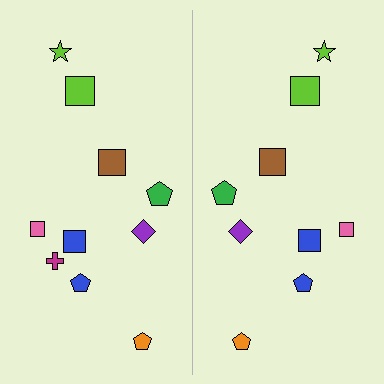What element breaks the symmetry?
A magenta cross is missing from the right side.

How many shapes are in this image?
There are 19 shapes in this image.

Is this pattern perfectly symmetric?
No, the pattern is not perfectly symmetric. A magenta cross is missing from the right side.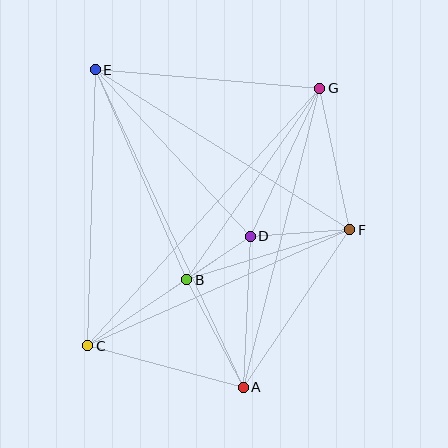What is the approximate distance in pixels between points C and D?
The distance between C and D is approximately 196 pixels.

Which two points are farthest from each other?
Points A and E are farthest from each other.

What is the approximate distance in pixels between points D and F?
The distance between D and F is approximately 100 pixels.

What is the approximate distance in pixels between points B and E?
The distance between B and E is approximately 229 pixels.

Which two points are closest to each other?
Points B and D are closest to each other.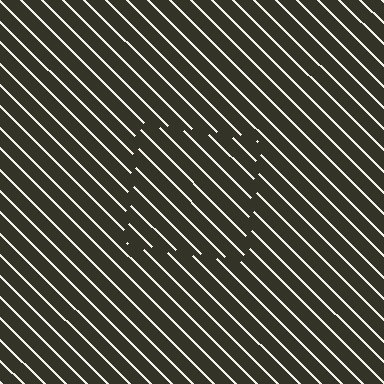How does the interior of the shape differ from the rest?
The interior of the shape contains the same grating, shifted by half a period — the contour is defined by the phase discontinuity where line-ends from the inner and outer gratings abut.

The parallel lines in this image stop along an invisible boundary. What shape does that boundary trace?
An illusory square. The interior of the shape contains the same grating, shifted by half a period — the contour is defined by the phase discontinuity where line-ends from the inner and outer gratings abut.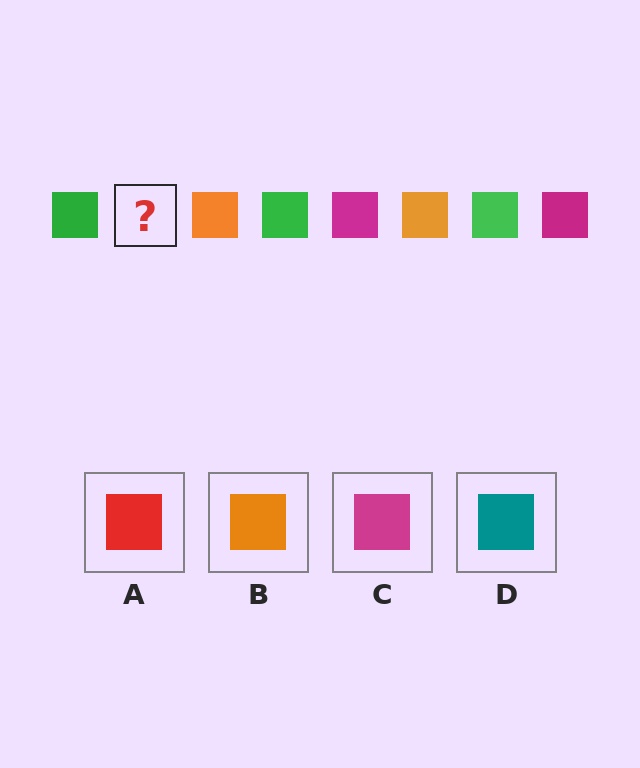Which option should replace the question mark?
Option C.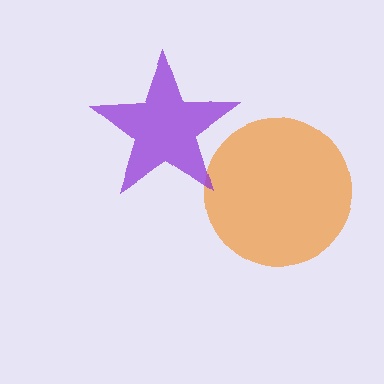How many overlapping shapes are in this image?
There are 2 overlapping shapes in the image.